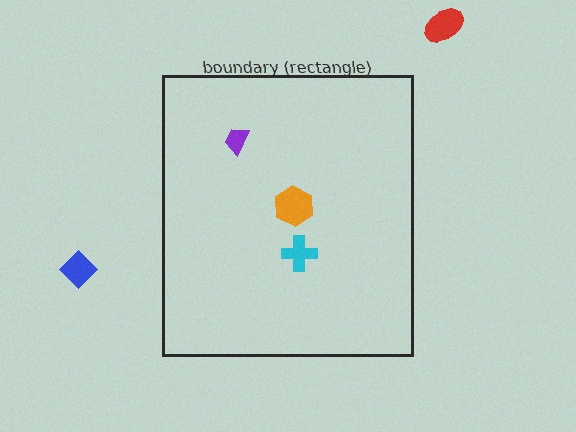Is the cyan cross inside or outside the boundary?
Inside.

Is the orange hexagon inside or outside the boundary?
Inside.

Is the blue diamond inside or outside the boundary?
Outside.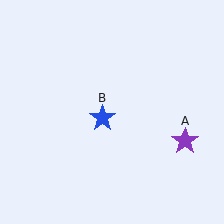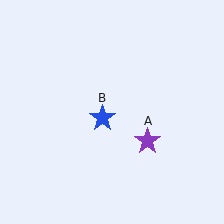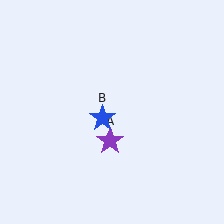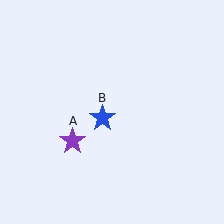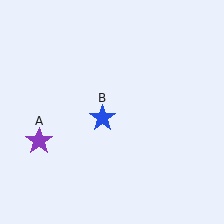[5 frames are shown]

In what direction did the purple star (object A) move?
The purple star (object A) moved left.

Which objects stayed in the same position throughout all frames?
Blue star (object B) remained stationary.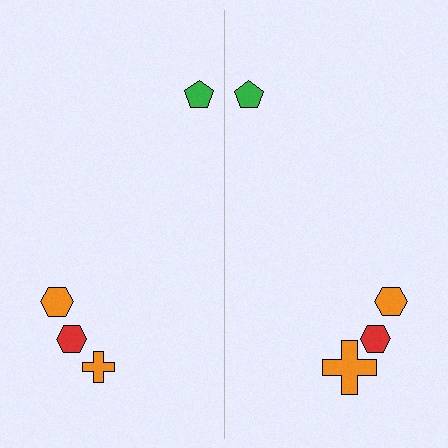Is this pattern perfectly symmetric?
No, the pattern is not perfectly symmetric. The orange cross on the right side has a different size than its mirror counterpart.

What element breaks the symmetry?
The orange cross on the right side has a different size than its mirror counterpart.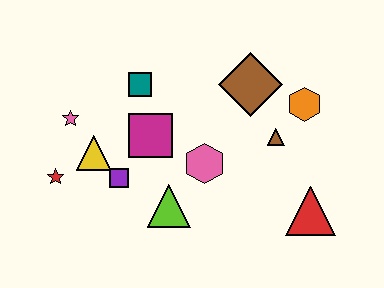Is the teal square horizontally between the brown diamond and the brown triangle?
No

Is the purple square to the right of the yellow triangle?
Yes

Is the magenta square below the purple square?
No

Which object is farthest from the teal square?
The red triangle is farthest from the teal square.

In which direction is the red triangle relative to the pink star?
The red triangle is to the right of the pink star.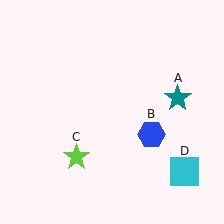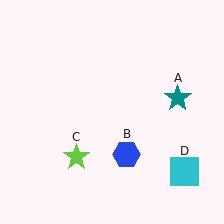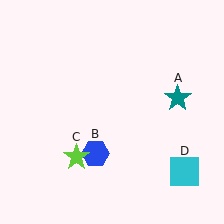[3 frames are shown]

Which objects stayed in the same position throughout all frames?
Teal star (object A) and lime star (object C) and cyan square (object D) remained stationary.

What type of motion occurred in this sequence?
The blue hexagon (object B) rotated clockwise around the center of the scene.